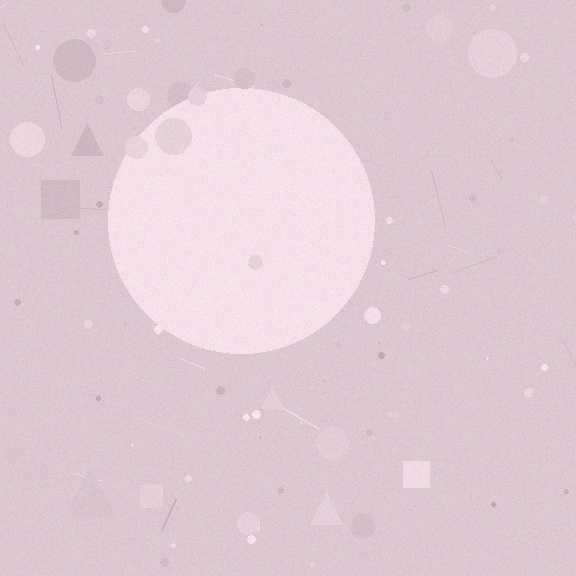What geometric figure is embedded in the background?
A circle is embedded in the background.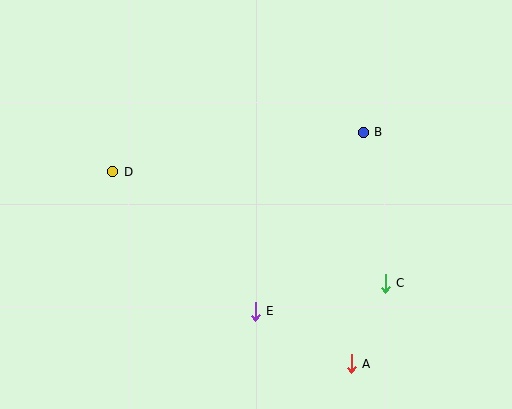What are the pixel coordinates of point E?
Point E is at (255, 311).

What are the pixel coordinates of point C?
Point C is at (385, 283).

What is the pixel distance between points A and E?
The distance between A and E is 109 pixels.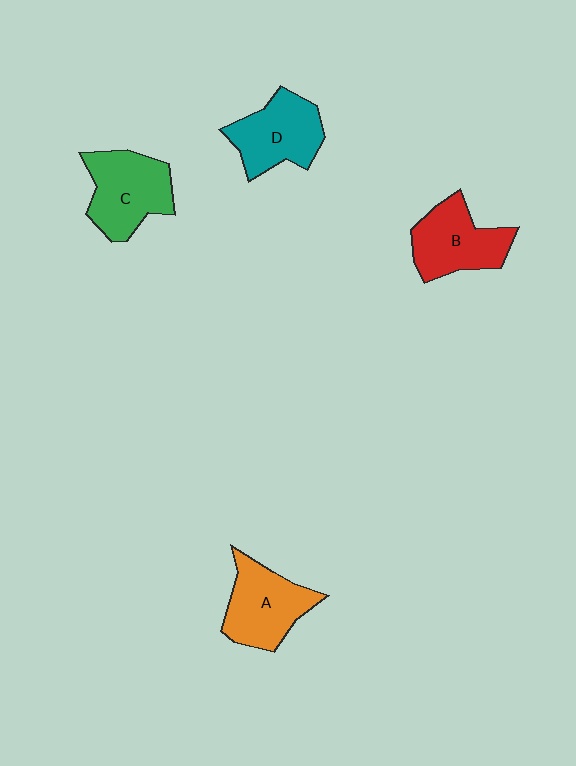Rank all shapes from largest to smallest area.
From largest to smallest: C (green), A (orange), B (red), D (teal).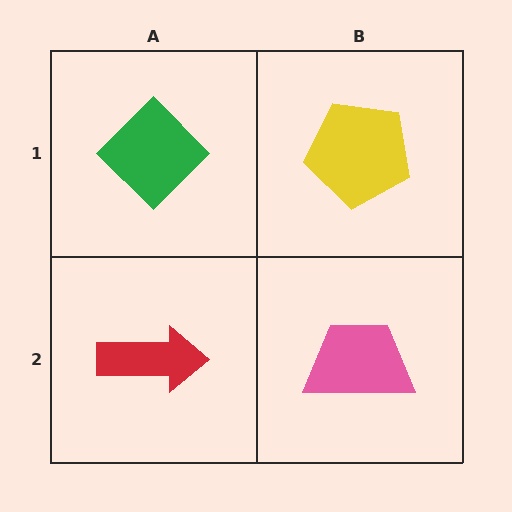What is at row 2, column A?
A red arrow.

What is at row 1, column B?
A yellow pentagon.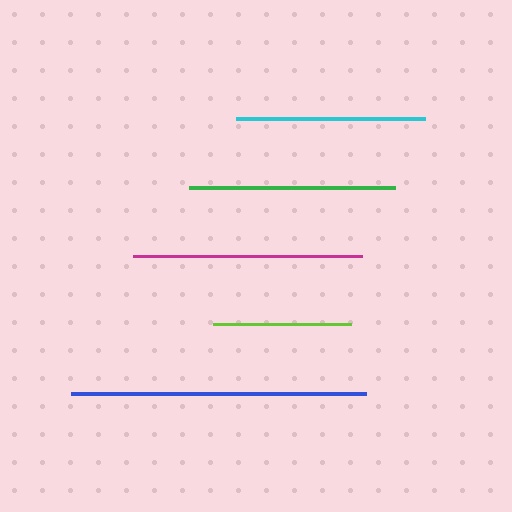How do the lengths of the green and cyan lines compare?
The green and cyan lines are approximately the same length.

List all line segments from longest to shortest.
From longest to shortest: blue, magenta, green, cyan, lime.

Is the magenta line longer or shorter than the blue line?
The blue line is longer than the magenta line.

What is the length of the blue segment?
The blue segment is approximately 294 pixels long.